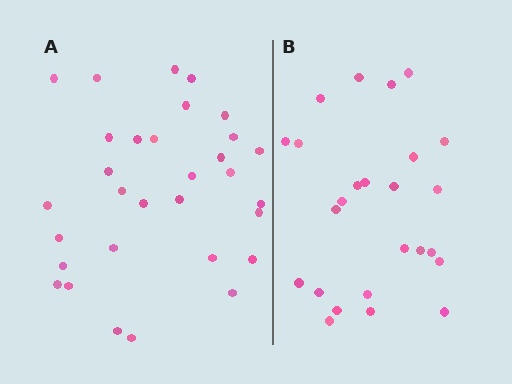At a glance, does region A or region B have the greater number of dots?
Region A (the left region) has more dots.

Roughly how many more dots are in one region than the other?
Region A has about 6 more dots than region B.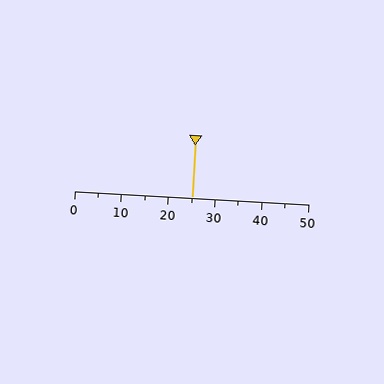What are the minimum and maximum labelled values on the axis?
The axis runs from 0 to 50.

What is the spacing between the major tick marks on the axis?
The major ticks are spaced 10 apart.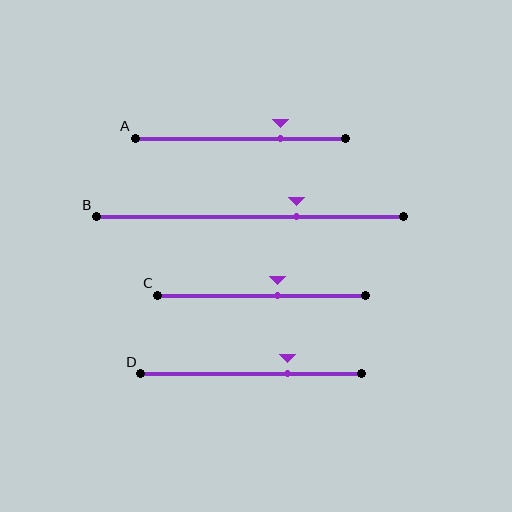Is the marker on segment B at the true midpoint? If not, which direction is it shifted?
No, the marker on segment B is shifted to the right by about 15% of the segment length.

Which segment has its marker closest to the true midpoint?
Segment C has its marker closest to the true midpoint.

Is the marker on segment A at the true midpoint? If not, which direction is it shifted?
No, the marker on segment A is shifted to the right by about 19% of the segment length.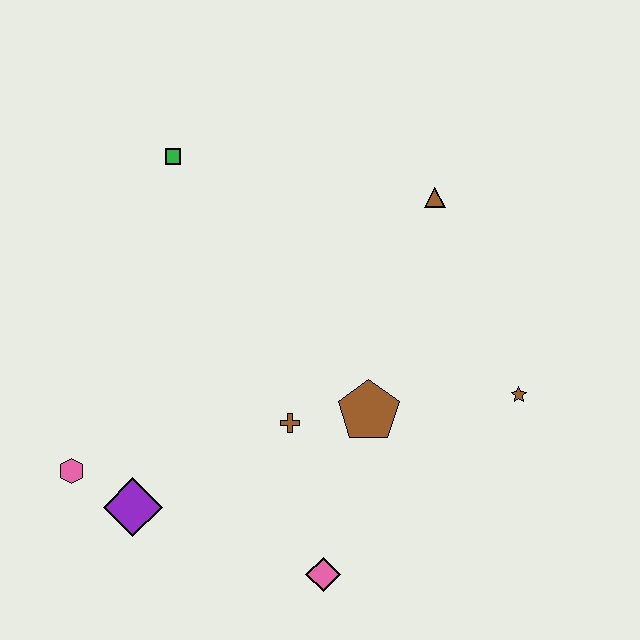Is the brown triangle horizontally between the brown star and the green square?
Yes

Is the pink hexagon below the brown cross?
Yes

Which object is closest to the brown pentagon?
The brown cross is closest to the brown pentagon.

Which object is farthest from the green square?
The pink diamond is farthest from the green square.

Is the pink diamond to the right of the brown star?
No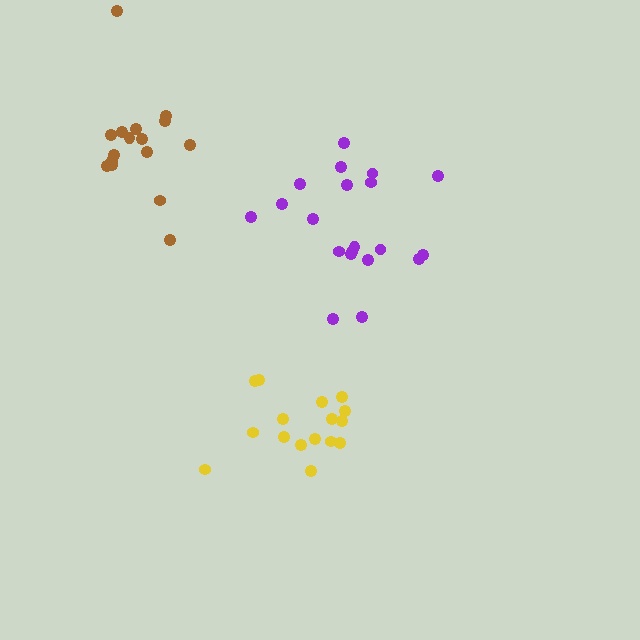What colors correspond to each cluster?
The clusters are colored: yellow, purple, brown.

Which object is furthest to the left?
The brown cluster is leftmost.